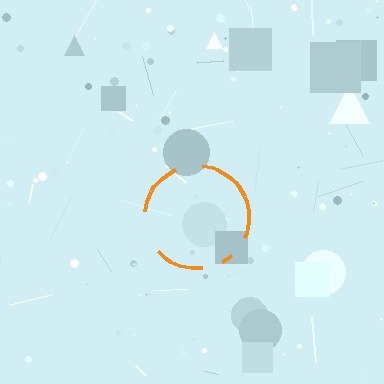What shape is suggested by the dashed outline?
The dashed outline suggests a circle.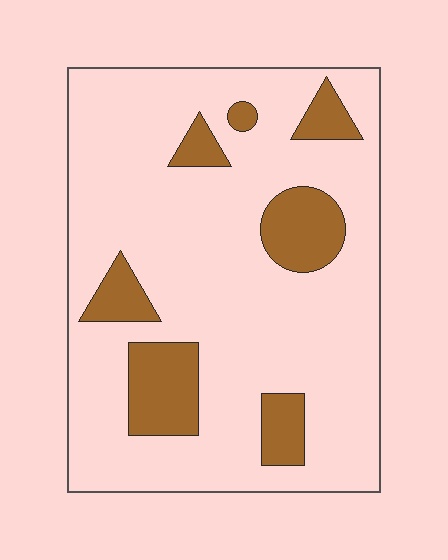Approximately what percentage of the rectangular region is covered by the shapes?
Approximately 20%.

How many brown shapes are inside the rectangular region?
7.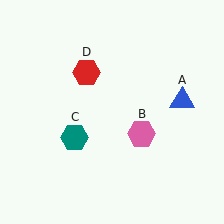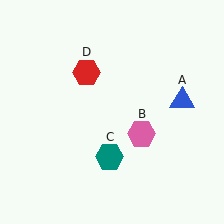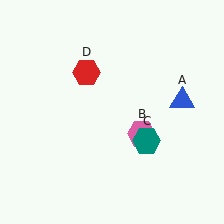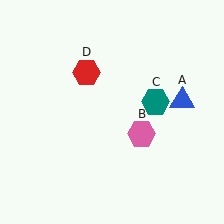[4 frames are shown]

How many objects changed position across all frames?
1 object changed position: teal hexagon (object C).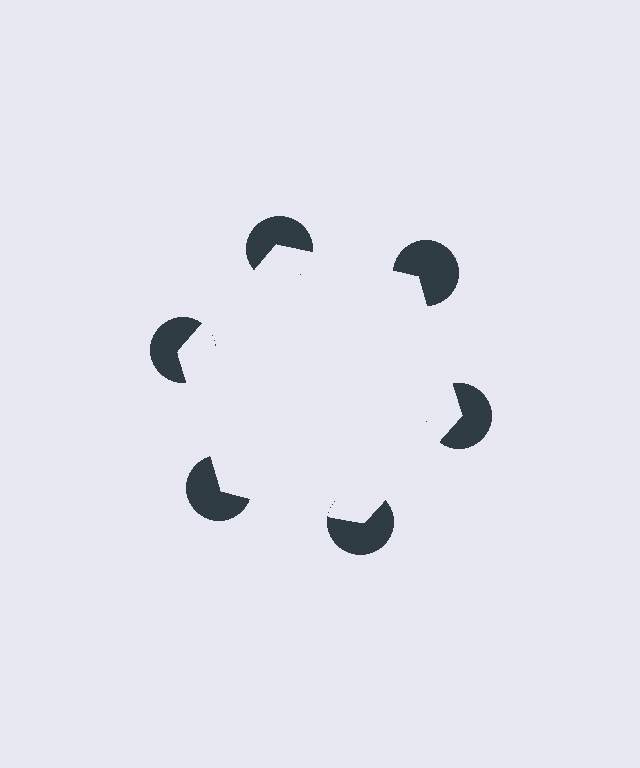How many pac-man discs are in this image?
There are 6 — one at each vertex of the illusory hexagon.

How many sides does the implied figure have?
6 sides.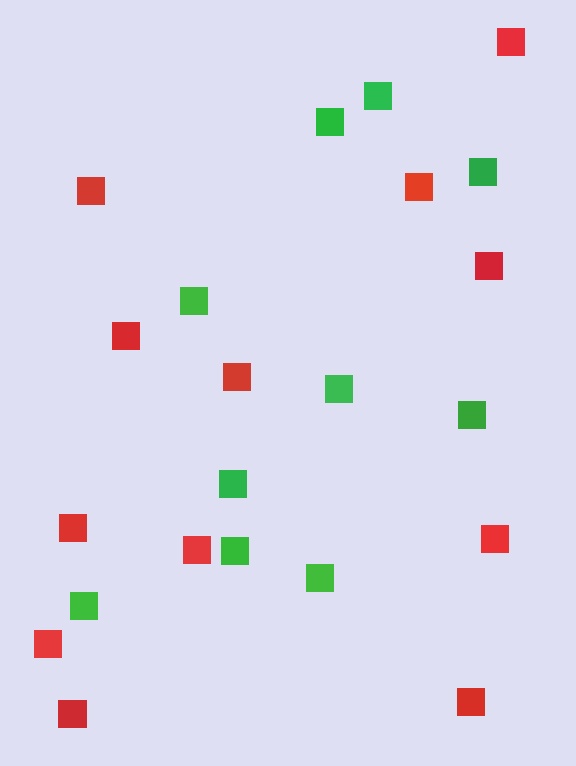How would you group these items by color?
There are 2 groups: one group of green squares (10) and one group of red squares (12).